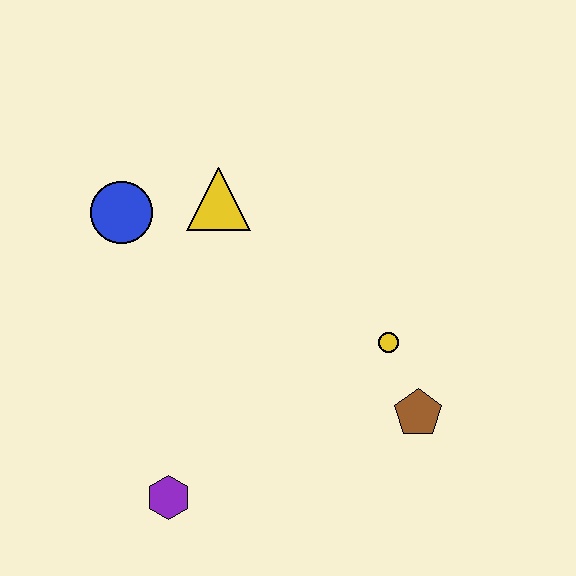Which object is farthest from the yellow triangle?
The purple hexagon is farthest from the yellow triangle.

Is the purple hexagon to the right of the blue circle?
Yes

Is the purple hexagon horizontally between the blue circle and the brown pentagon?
Yes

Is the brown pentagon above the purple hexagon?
Yes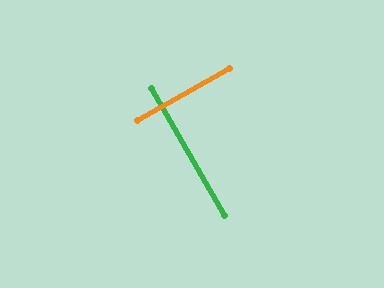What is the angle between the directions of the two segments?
Approximately 90 degrees.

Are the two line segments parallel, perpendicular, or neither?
Perpendicular — they meet at approximately 90°.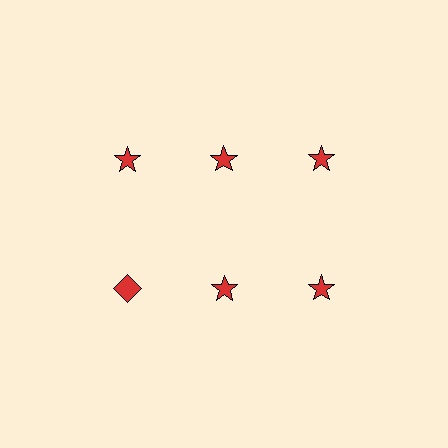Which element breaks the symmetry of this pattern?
The red diamond in the second row, leftmost column breaks the symmetry. All other shapes are red stars.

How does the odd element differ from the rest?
It has a different shape: diamond instead of star.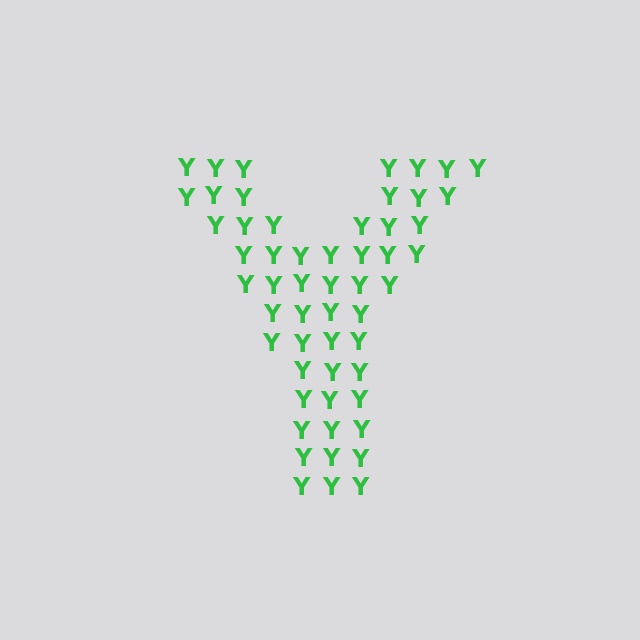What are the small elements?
The small elements are letter Y's.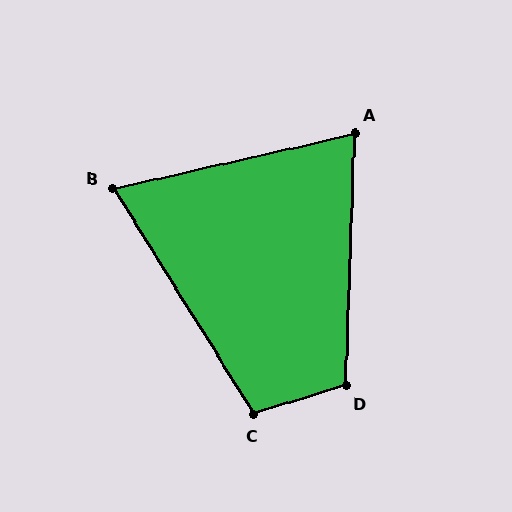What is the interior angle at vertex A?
Approximately 75 degrees (acute).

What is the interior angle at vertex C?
Approximately 105 degrees (obtuse).